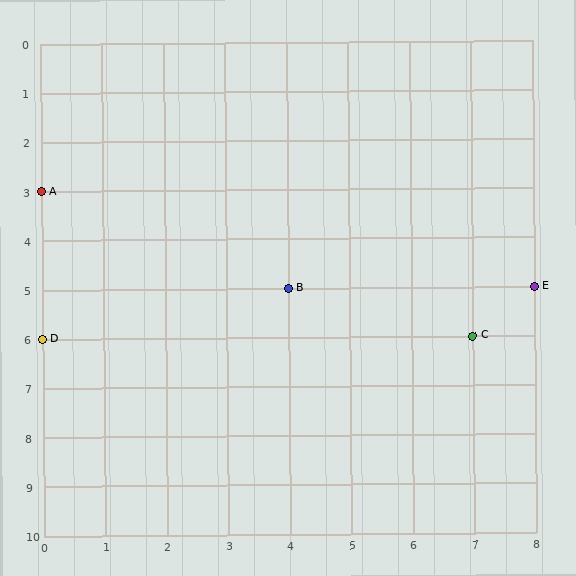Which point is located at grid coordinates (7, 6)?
Point C is at (7, 6).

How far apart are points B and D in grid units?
Points B and D are 4 columns and 1 row apart (about 4.1 grid units diagonally).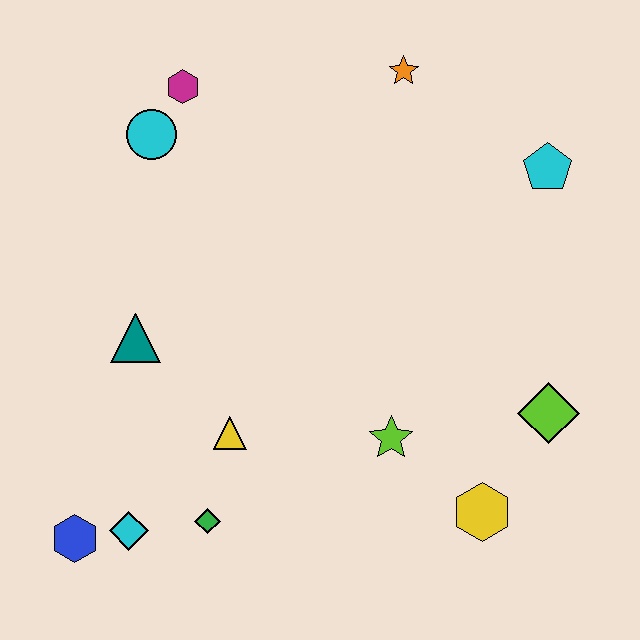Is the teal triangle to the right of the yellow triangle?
No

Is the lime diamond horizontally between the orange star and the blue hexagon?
No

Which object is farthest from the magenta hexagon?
The yellow hexagon is farthest from the magenta hexagon.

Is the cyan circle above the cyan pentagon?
Yes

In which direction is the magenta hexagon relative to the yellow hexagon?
The magenta hexagon is above the yellow hexagon.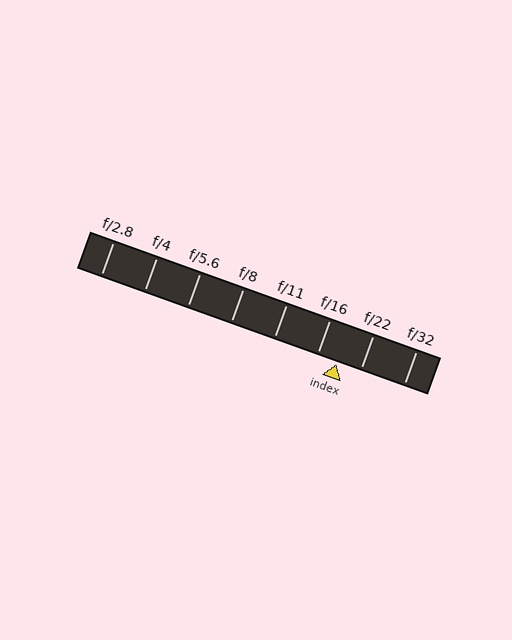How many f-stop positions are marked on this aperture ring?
There are 8 f-stop positions marked.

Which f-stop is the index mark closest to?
The index mark is closest to f/16.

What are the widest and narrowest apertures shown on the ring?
The widest aperture shown is f/2.8 and the narrowest is f/32.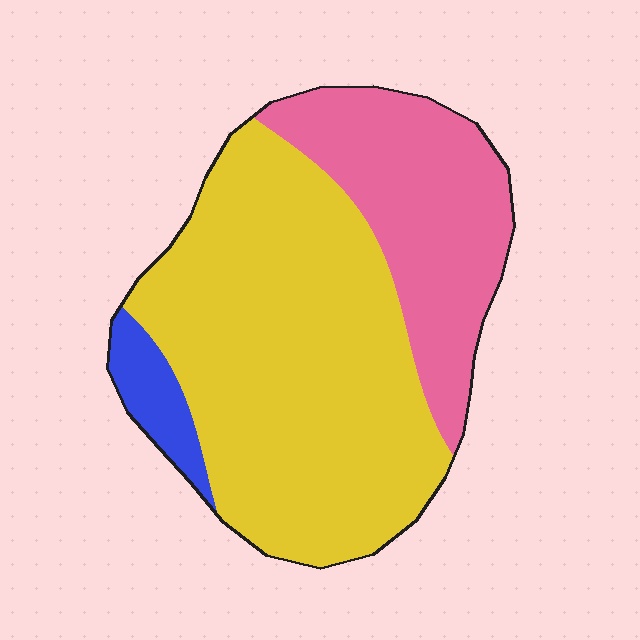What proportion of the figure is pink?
Pink takes up about one third (1/3) of the figure.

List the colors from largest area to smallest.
From largest to smallest: yellow, pink, blue.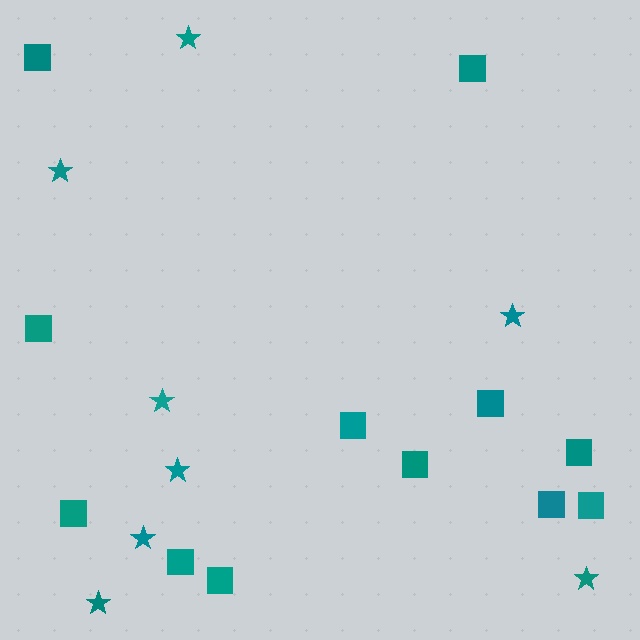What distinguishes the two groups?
There are 2 groups: one group of stars (8) and one group of squares (12).